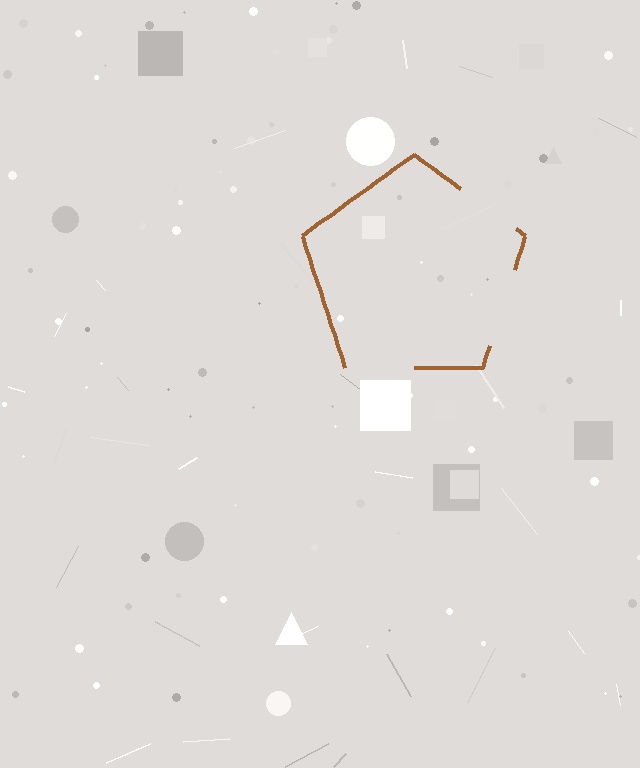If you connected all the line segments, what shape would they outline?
They would outline a pentagon.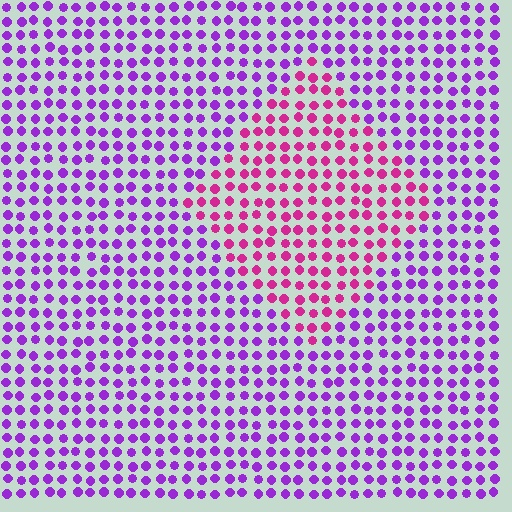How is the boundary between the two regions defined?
The boundary is defined purely by a slight shift in hue (about 42 degrees). Spacing, size, and orientation are identical on both sides.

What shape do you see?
I see a diamond.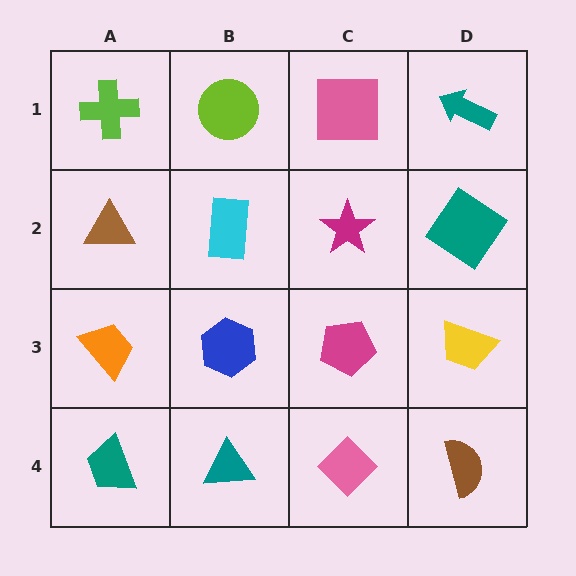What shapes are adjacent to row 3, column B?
A cyan rectangle (row 2, column B), a teal triangle (row 4, column B), an orange trapezoid (row 3, column A), a magenta pentagon (row 3, column C).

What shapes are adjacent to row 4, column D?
A yellow trapezoid (row 3, column D), a pink diamond (row 4, column C).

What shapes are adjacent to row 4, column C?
A magenta pentagon (row 3, column C), a teal triangle (row 4, column B), a brown semicircle (row 4, column D).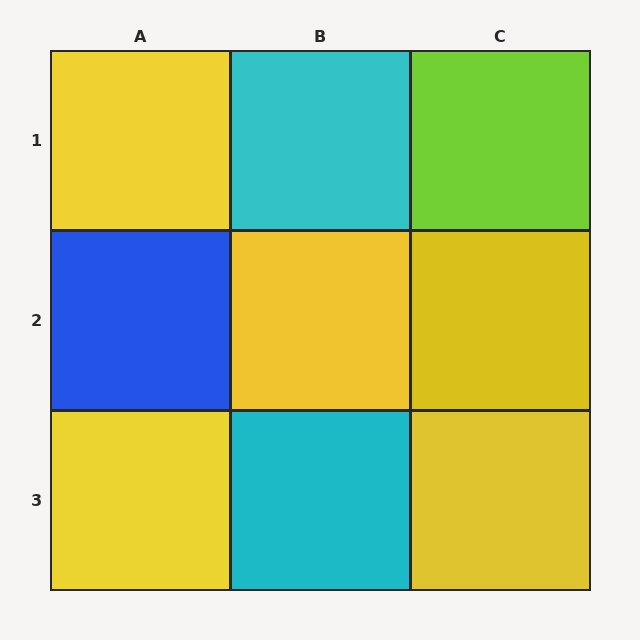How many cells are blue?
1 cell is blue.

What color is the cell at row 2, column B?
Yellow.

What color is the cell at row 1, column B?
Cyan.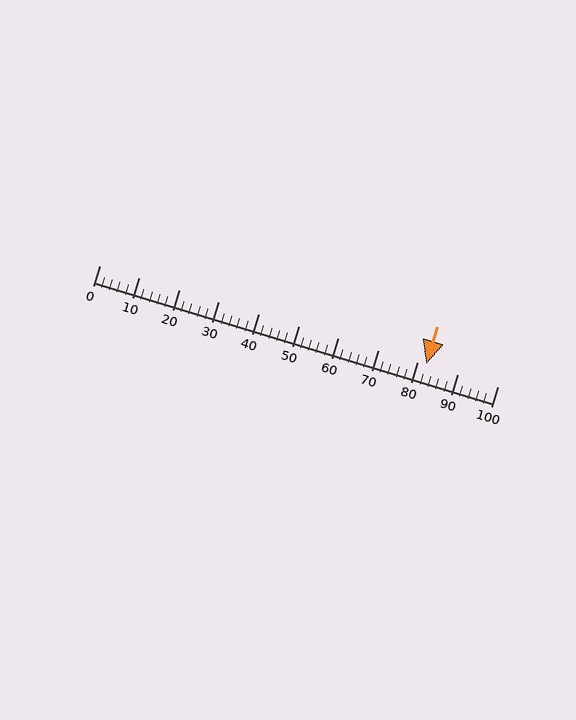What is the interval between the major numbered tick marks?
The major tick marks are spaced 10 units apart.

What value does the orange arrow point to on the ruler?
The orange arrow points to approximately 82.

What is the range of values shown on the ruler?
The ruler shows values from 0 to 100.